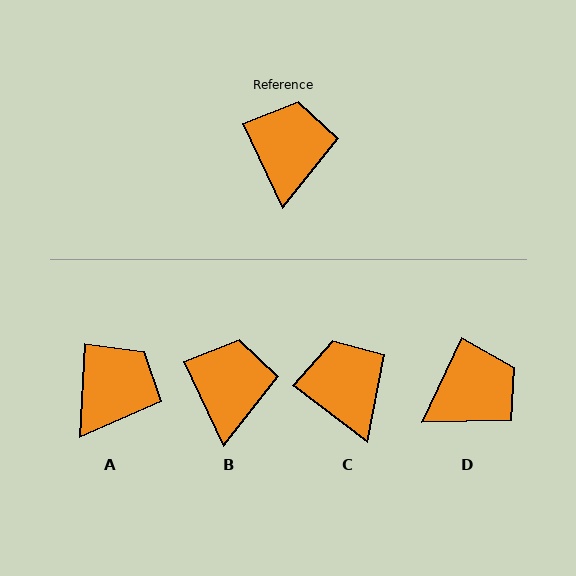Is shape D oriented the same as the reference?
No, it is off by about 50 degrees.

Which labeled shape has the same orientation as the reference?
B.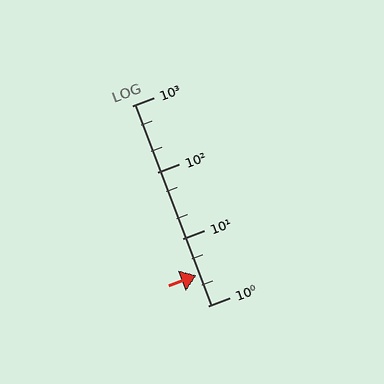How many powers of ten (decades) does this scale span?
The scale spans 3 decades, from 1 to 1000.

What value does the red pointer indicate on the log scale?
The pointer indicates approximately 2.9.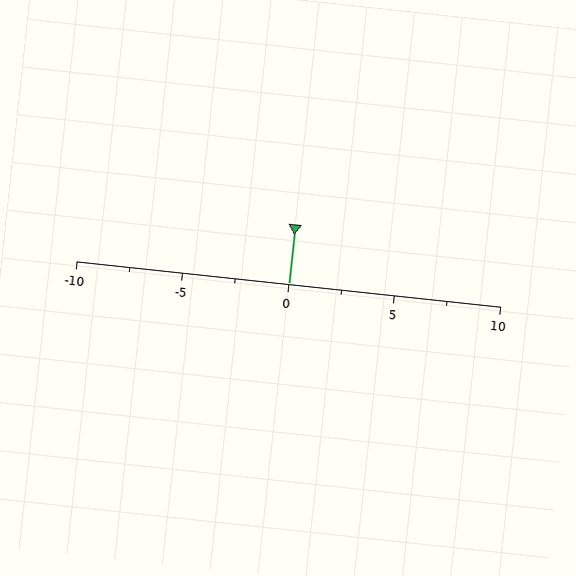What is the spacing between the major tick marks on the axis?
The major ticks are spaced 5 apart.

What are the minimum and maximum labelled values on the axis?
The axis runs from -10 to 10.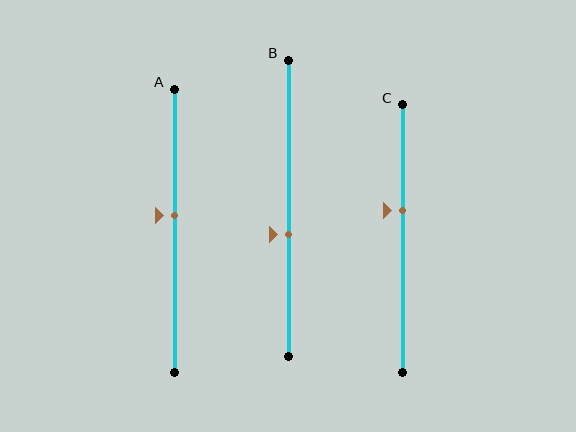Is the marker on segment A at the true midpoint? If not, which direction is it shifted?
No, the marker on segment A is shifted upward by about 5% of the segment length.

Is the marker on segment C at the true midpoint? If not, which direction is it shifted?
No, the marker on segment C is shifted upward by about 10% of the segment length.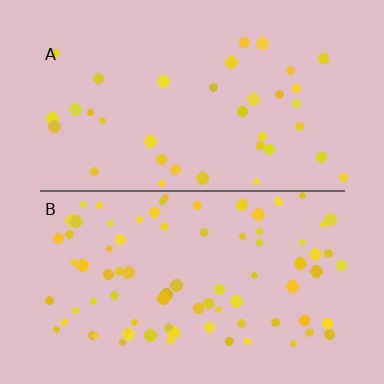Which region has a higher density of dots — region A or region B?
B (the bottom).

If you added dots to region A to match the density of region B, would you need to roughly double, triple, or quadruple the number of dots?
Approximately double.